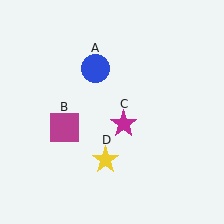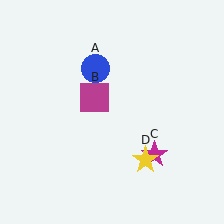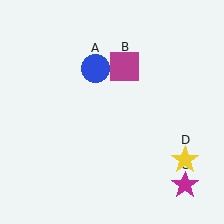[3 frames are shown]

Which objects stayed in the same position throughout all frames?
Blue circle (object A) remained stationary.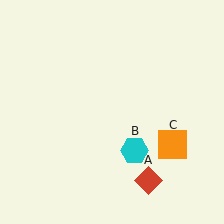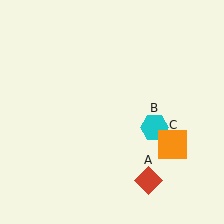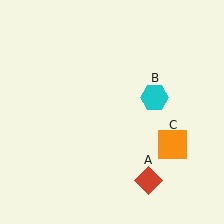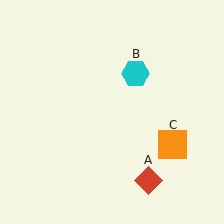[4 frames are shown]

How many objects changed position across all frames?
1 object changed position: cyan hexagon (object B).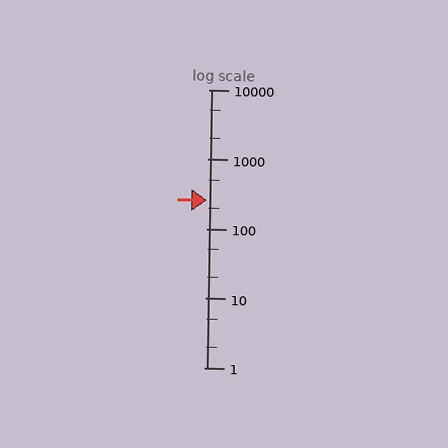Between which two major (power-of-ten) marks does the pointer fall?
The pointer is between 100 and 1000.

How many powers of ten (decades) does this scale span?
The scale spans 4 decades, from 1 to 10000.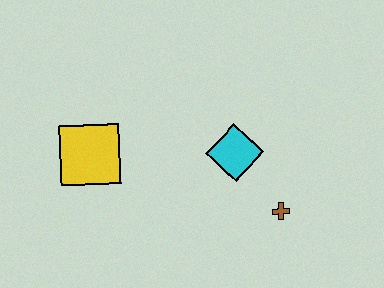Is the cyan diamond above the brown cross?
Yes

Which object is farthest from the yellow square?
The brown cross is farthest from the yellow square.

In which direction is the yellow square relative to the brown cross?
The yellow square is to the left of the brown cross.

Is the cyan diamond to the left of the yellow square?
No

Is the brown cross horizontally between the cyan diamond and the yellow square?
No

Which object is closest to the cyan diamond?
The brown cross is closest to the cyan diamond.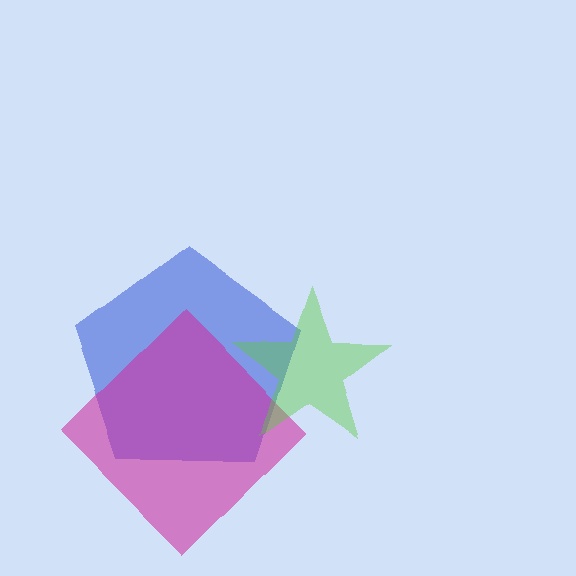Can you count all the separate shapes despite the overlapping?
Yes, there are 3 separate shapes.